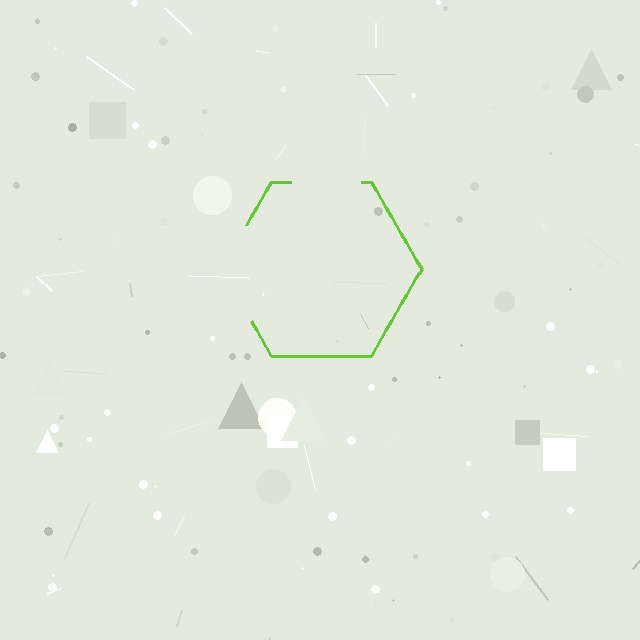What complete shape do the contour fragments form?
The contour fragments form a hexagon.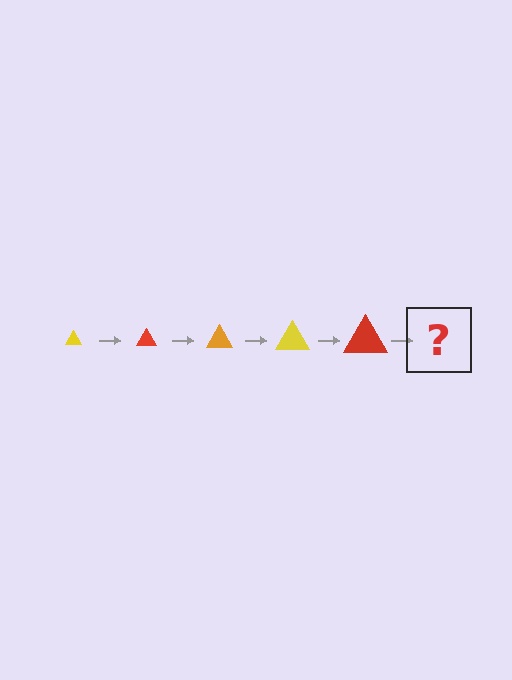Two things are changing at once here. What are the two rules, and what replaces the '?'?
The two rules are that the triangle grows larger each step and the color cycles through yellow, red, and orange. The '?' should be an orange triangle, larger than the previous one.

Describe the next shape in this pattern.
It should be an orange triangle, larger than the previous one.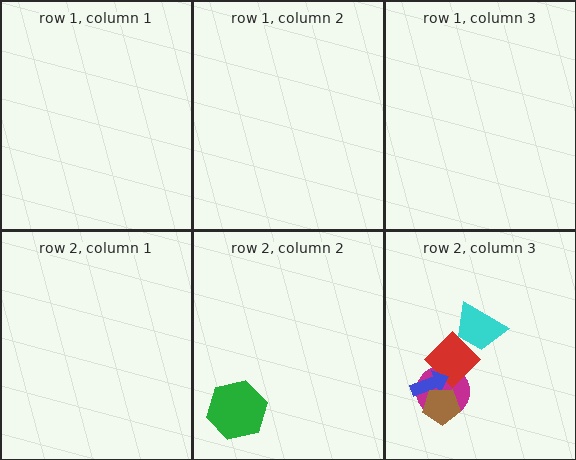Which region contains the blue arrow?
The row 2, column 3 region.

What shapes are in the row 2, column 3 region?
The magenta circle, the red diamond, the blue arrow, the cyan trapezoid, the brown pentagon.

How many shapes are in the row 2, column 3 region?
5.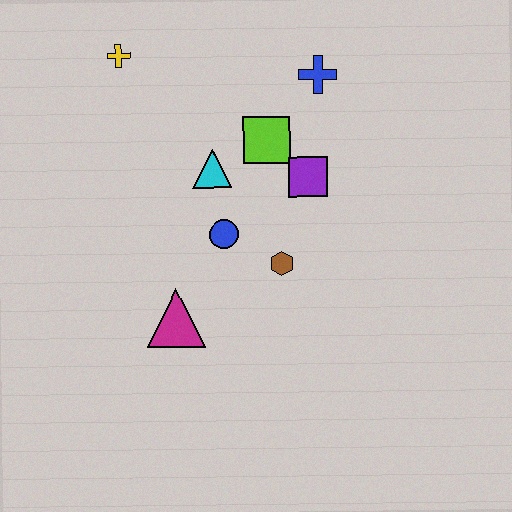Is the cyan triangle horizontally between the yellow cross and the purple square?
Yes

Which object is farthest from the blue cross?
The magenta triangle is farthest from the blue cross.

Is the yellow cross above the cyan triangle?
Yes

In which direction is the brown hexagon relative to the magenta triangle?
The brown hexagon is to the right of the magenta triangle.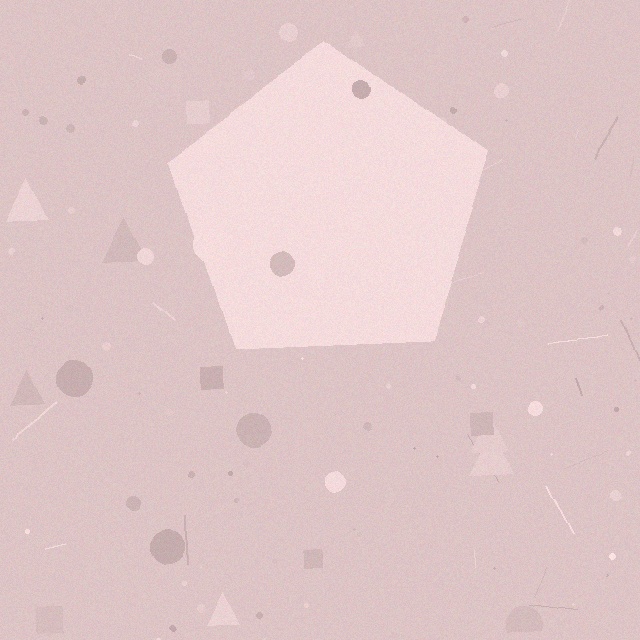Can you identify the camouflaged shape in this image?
The camouflaged shape is a pentagon.